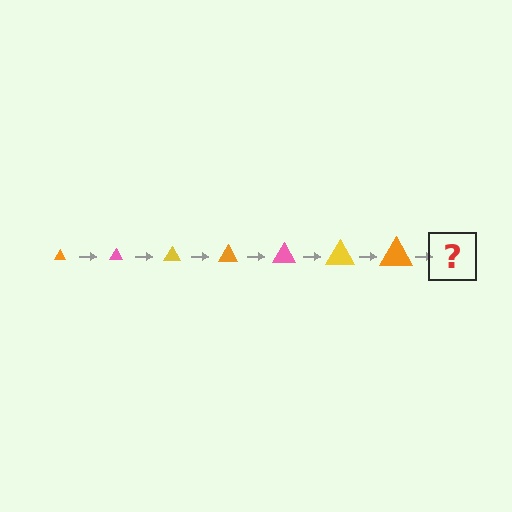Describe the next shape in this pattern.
It should be a pink triangle, larger than the previous one.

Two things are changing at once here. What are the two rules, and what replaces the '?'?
The two rules are that the triangle grows larger each step and the color cycles through orange, pink, and yellow. The '?' should be a pink triangle, larger than the previous one.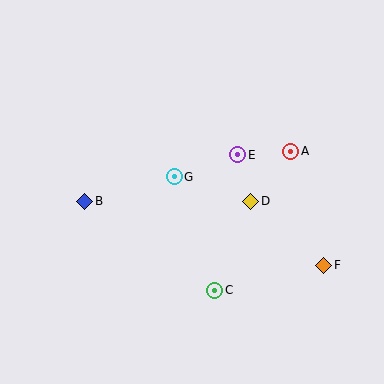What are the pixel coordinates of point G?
Point G is at (174, 177).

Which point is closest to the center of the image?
Point G at (174, 177) is closest to the center.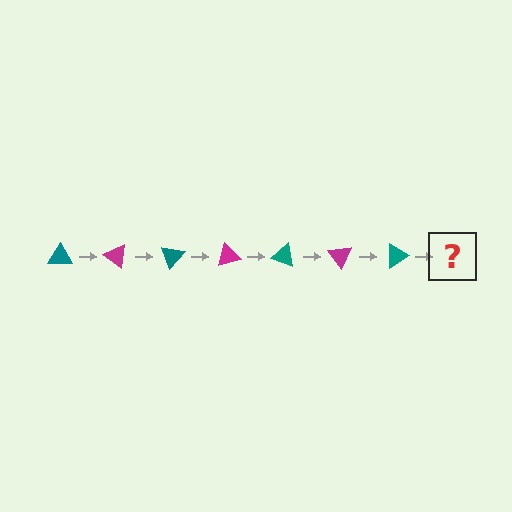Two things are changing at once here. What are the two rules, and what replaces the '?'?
The two rules are that it rotates 35 degrees each step and the color cycles through teal and magenta. The '?' should be a magenta triangle, rotated 245 degrees from the start.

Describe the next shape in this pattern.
It should be a magenta triangle, rotated 245 degrees from the start.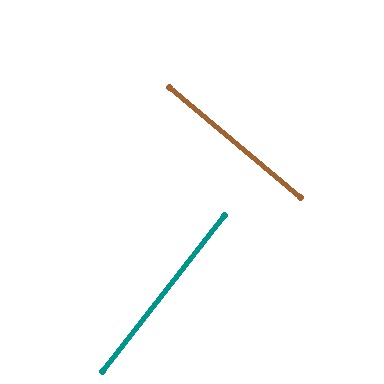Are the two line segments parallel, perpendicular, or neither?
Perpendicular — they meet at approximately 88°.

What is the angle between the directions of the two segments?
Approximately 88 degrees.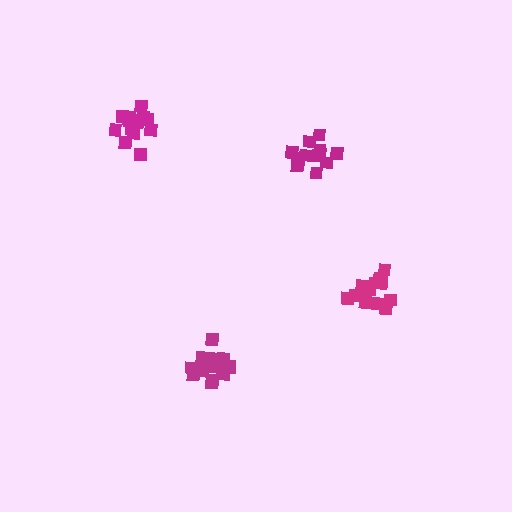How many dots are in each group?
Group 1: 13 dots, Group 2: 18 dots, Group 3: 18 dots, Group 4: 18 dots (67 total).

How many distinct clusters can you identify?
There are 4 distinct clusters.